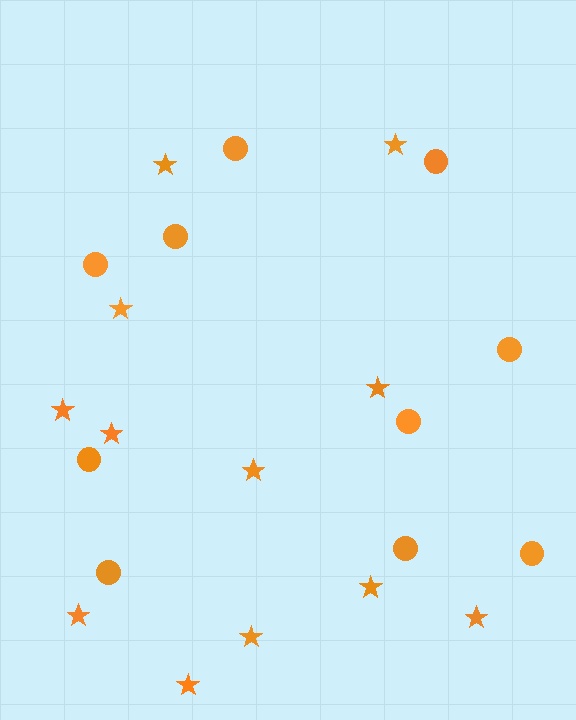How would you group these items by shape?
There are 2 groups: one group of circles (10) and one group of stars (12).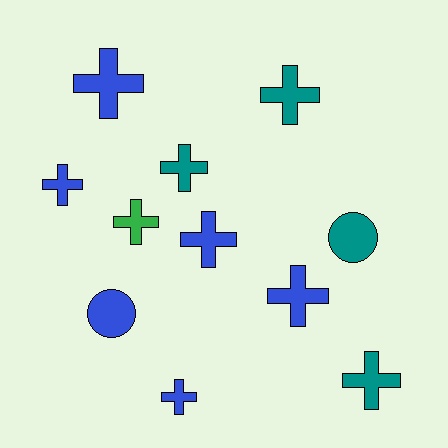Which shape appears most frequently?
Cross, with 9 objects.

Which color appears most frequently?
Blue, with 6 objects.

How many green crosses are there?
There is 1 green cross.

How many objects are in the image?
There are 11 objects.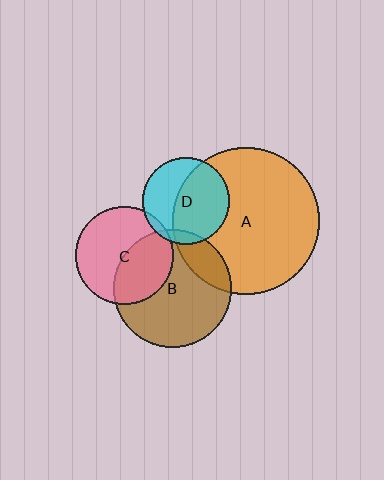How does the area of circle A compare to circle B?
Approximately 1.5 times.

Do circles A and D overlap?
Yes.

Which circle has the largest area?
Circle A (orange).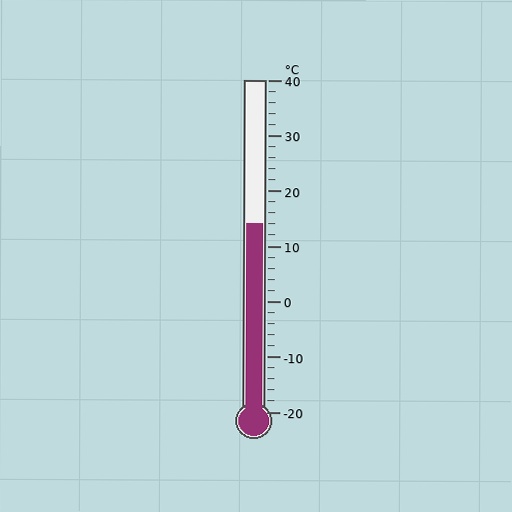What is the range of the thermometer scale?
The thermometer scale ranges from -20°C to 40°C.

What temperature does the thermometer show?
The thermometer shows approximately 14°C.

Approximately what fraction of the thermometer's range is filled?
The thermometer is filled to approximately 55% of its range.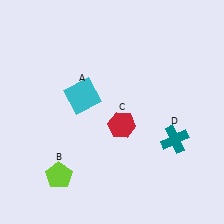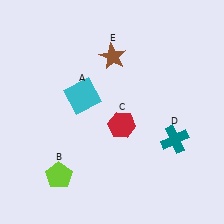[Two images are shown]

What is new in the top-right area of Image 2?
A brown star (E) was added in the top-right area of Image 2.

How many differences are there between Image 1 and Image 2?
There is 1 difference between the two images.